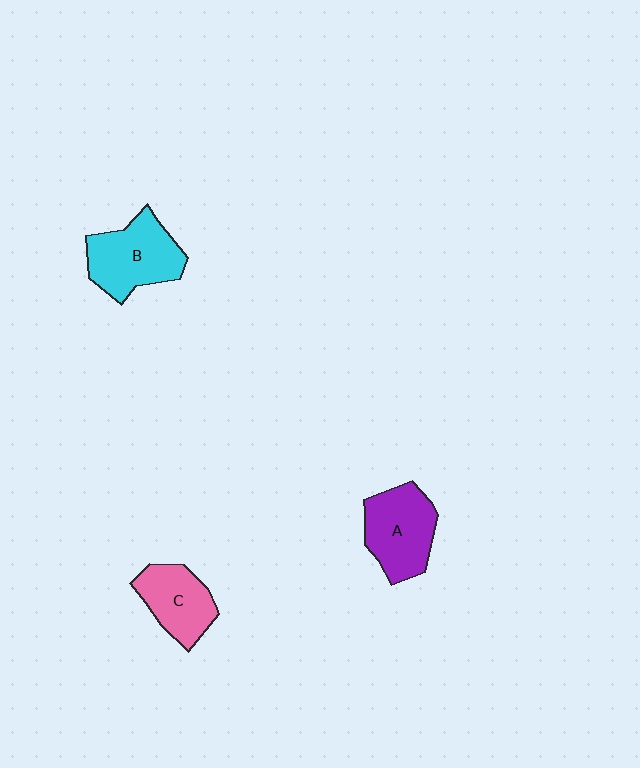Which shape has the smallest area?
Shape C (pink).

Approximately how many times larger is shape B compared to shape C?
Approximately 1.3 times.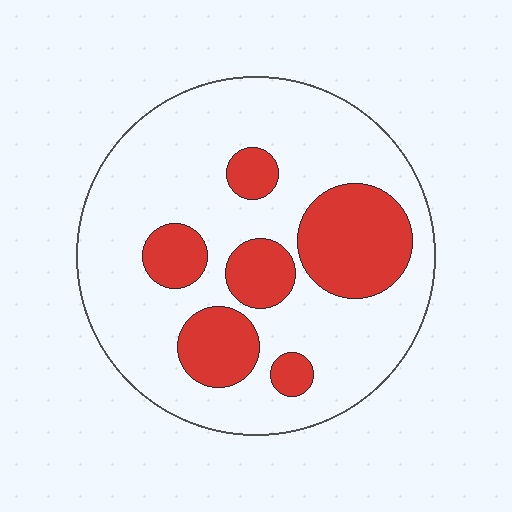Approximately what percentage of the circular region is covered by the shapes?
Approximately 25%.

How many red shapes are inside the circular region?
6.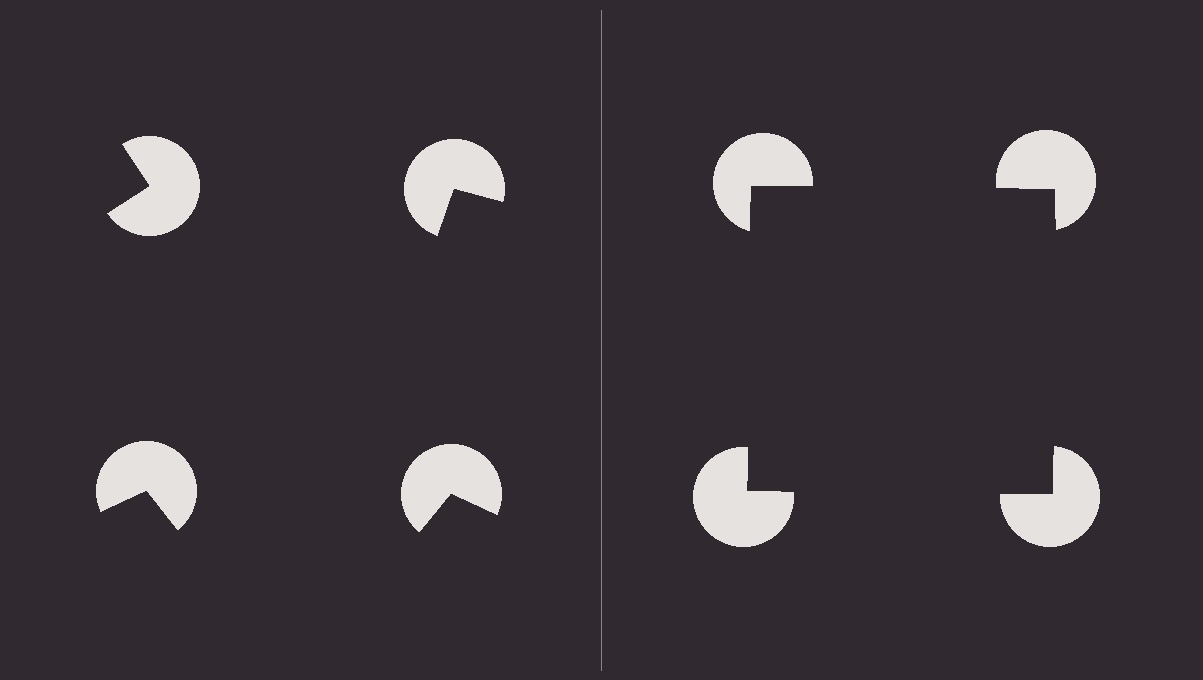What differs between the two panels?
The pac-man discs are positioned identically on both sides; only the wedge orientations differ. On the right they align to a square; on the left they are misaligned.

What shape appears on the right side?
An illusory square.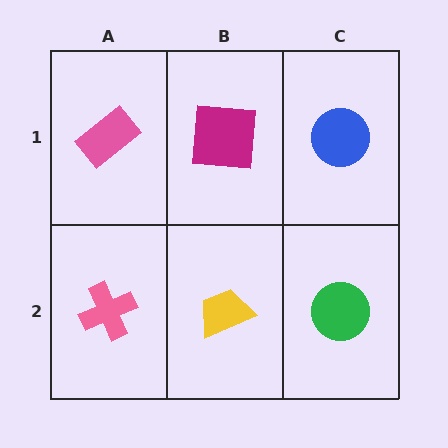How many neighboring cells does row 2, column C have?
2.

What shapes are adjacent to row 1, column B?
A yellow trapezoid (row 2, column B), a pink rectangle (row 1, column A), a blue circle (row 1, column C).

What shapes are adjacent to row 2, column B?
A magenta square (row 1, column B), a pink cross (row 2, column A), a green circle (row 2, column C).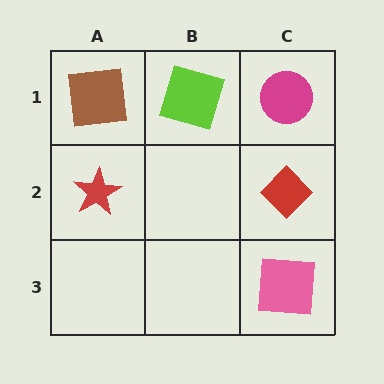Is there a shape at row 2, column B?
No, that cell is empty.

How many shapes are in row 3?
1 shape.